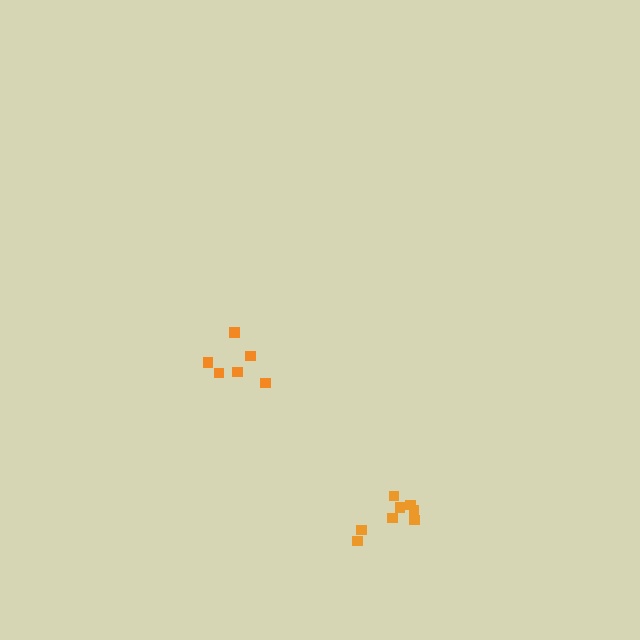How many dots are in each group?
Group 1: 8 dots, Group 2: 6 dots (14 total).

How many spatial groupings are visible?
There are 2 spatial groupings.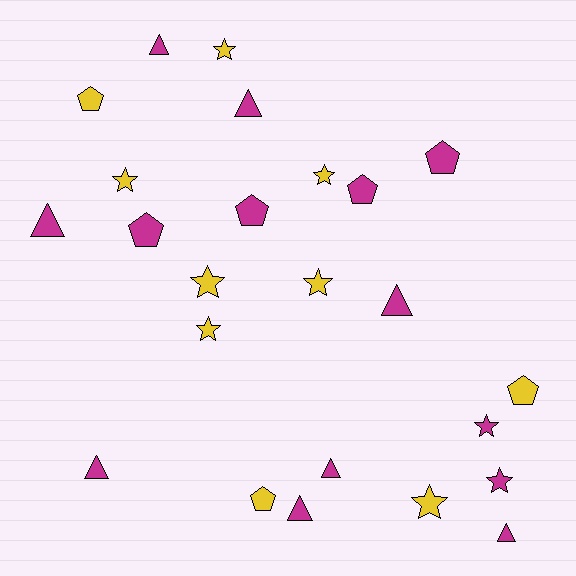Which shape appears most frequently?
Star, with 9 objects.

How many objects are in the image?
There are 24 objects.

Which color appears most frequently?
Magenta, with 14 objects.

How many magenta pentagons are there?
There are 4 magenta pentagons.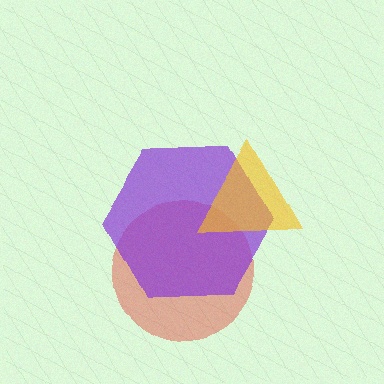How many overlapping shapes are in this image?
There are 3 overlapping shapes in the image.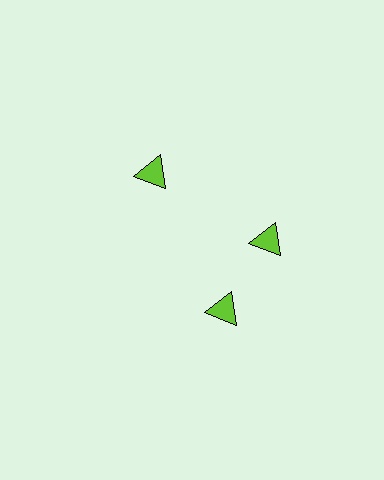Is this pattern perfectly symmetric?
No. The 3 lime triangles are arranged in a ring, but one element near the 7 o'clock position is rotated out of alignment along the ring, breaking the 3-fold rotational symmetry.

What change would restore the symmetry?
The symmetry would be restored by rotating it back into even spacing with its neighbors so that all 3 triangles sit at equal angles and equal distance from the center.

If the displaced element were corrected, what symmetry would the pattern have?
It would have 3-fold rotational symmetry — the pattern would map onto itself every 120 degrees.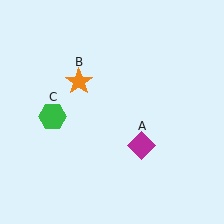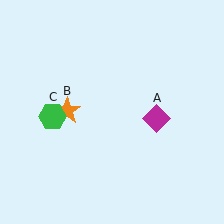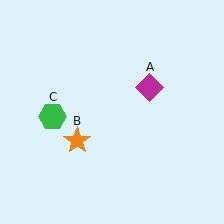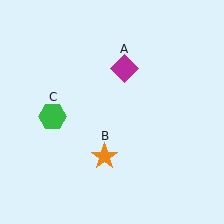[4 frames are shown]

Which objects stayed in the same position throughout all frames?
Green hexagon (object C) remained stationary.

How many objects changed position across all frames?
2 objects changed position: magenta diamond (object A), orange star (object B).